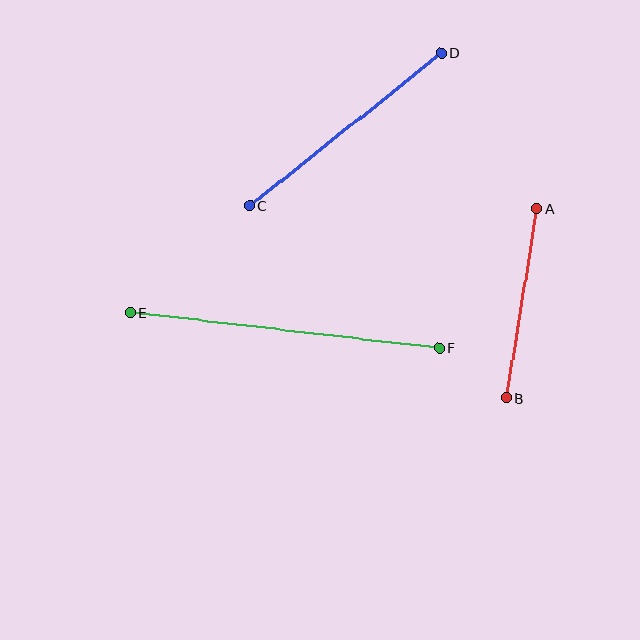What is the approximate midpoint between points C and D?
The midpoint is at approximately (346, 129) pixels.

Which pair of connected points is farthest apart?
Points E and F are farthest apart.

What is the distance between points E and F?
The distance is approximately 311 pixels.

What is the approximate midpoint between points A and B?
The midpoint is at approximately (522, 303) pixels.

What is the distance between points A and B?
The distance is approximately 192 pixels.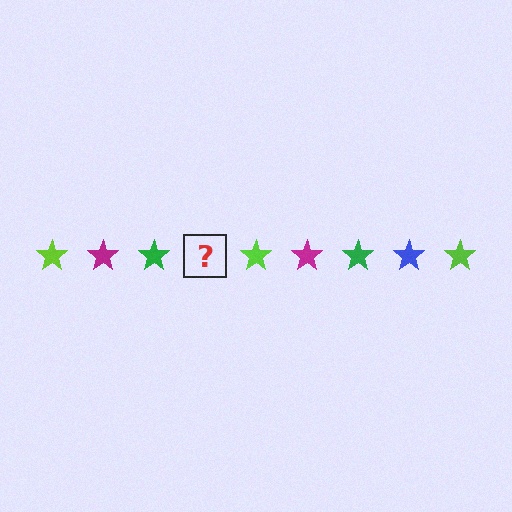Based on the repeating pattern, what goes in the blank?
The blank should be a blue star.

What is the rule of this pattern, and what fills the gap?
The rule is that the pattern cycles through lime, magenta, green, blue stars. The gap should be filled with a blue star.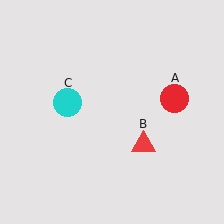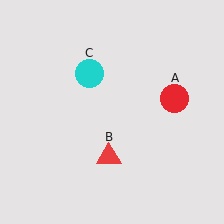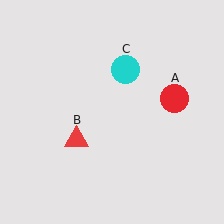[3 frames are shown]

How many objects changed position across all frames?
2 objects changed position: red triangle (object B), cyan circle (object C).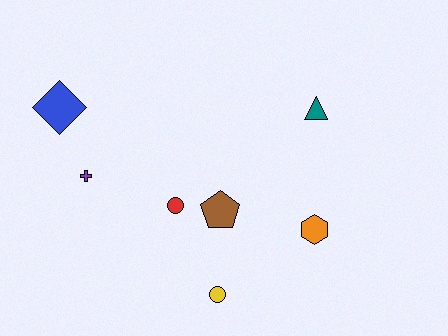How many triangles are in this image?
There is 1 triangle.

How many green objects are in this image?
There are no green objects.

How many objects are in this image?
There are 7 objects.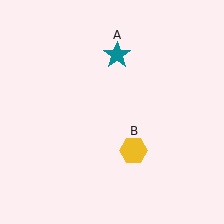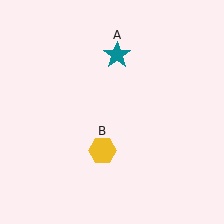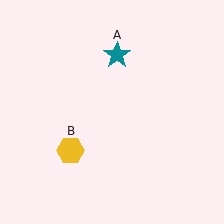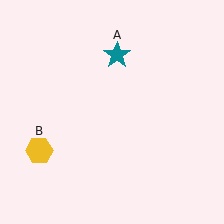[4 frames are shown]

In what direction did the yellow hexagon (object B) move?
The yellow hexagon (object B) moved left.